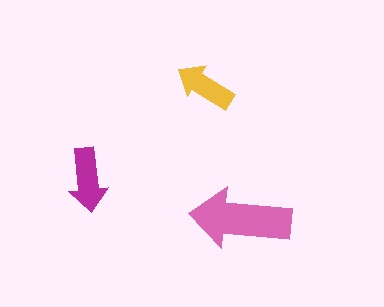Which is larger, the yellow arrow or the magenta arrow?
The magenta one.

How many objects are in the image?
There are 3 objects in the image.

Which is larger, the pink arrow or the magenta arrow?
The pink one.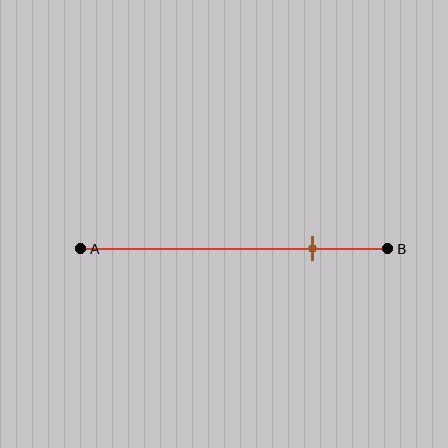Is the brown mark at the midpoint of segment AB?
No, the mark is at about 75% from A, not at the 50% midpoint.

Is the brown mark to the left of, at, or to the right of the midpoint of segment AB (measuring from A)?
The brown mark is to the right of the midpoint of segment AB.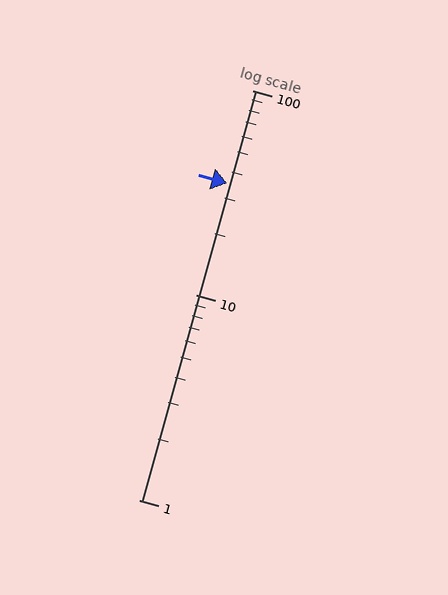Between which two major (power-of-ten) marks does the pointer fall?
The pointer is between 10 and 100.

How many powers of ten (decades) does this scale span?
The scale spans 2 decades, from 1 to 100.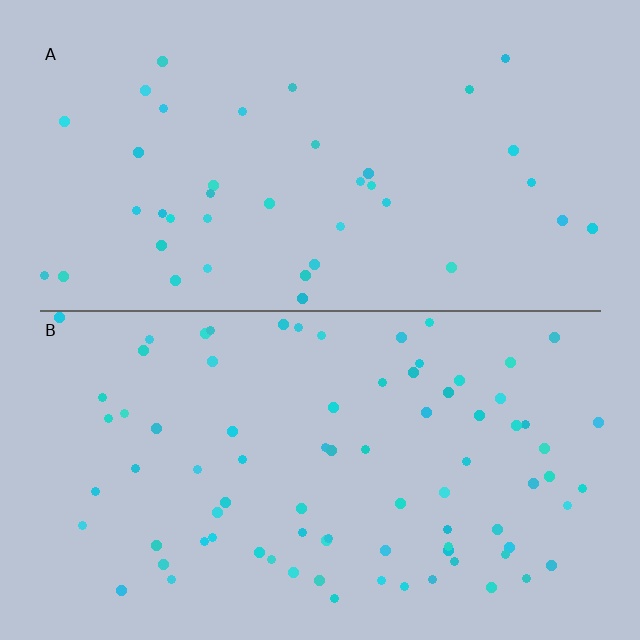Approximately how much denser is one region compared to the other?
Approximately 2.1× — region B over region A.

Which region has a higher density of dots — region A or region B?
B (the bottom).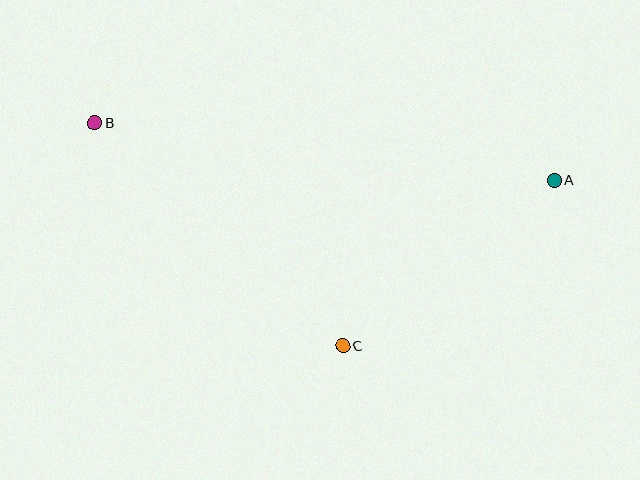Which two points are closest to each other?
Points A and C are closest to each other.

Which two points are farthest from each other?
Points A and B are farthest from each other.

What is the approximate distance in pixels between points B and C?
The distance between B and C is approximately 334 pixels.